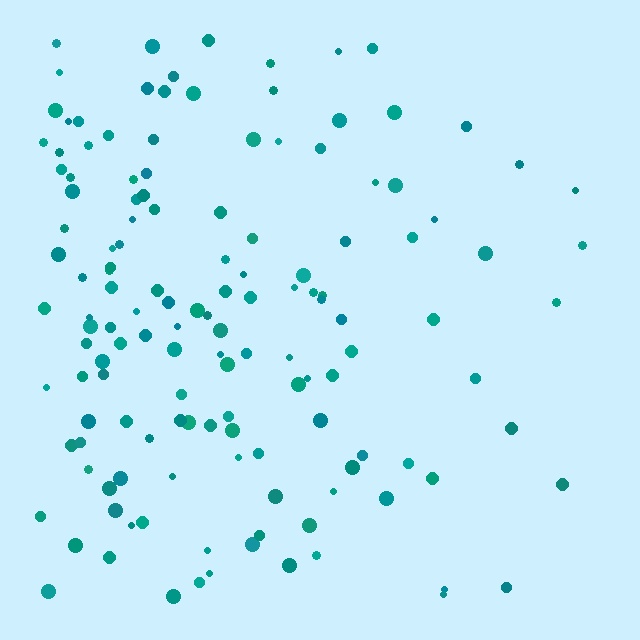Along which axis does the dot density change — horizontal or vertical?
Horizontal.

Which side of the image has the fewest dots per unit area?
The right.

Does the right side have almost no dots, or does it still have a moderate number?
Still a moderate number, just noticeably fewer than the left.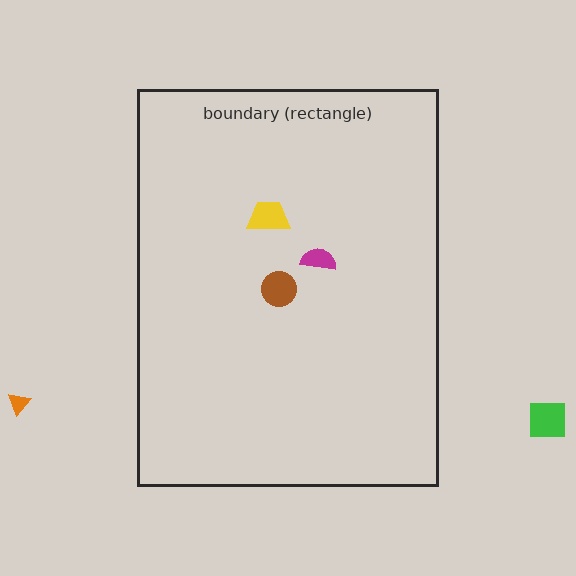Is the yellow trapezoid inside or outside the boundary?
Inside.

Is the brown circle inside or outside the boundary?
Inside.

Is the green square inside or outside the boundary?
Outside.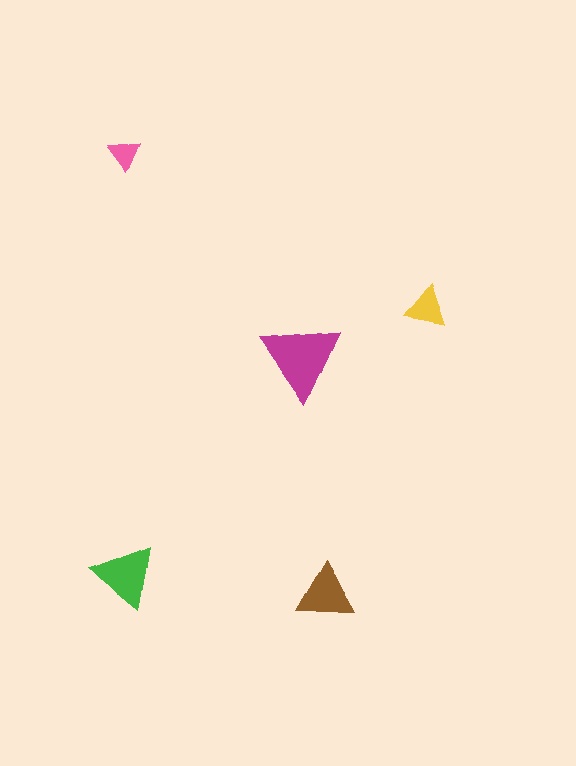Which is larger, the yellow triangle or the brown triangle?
The brown one.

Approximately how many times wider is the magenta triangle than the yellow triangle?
About 2 times wider.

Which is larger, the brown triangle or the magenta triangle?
The magenta one.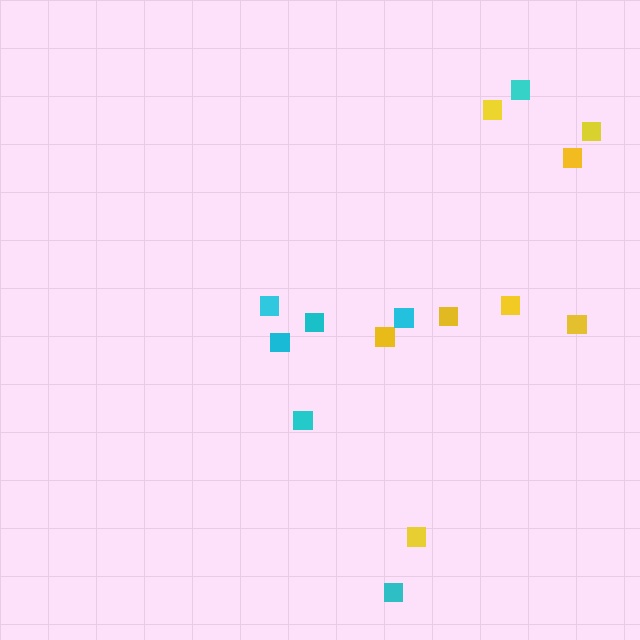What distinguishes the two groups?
There are 2 groups: one group of yellow squares (8) and one group of cyan squares (7).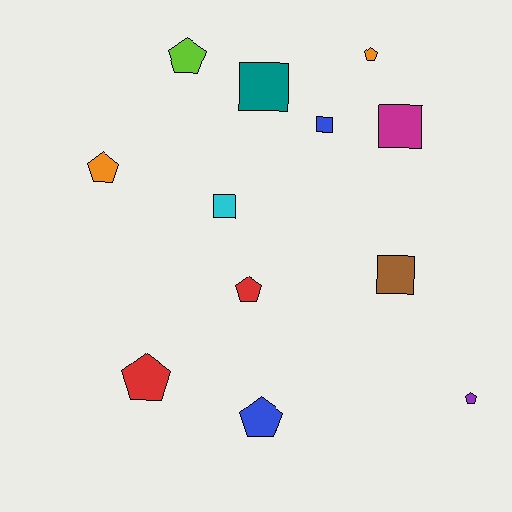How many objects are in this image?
There are 12 objects.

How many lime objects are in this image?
There is 1 lime object.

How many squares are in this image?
There are 5 squares.